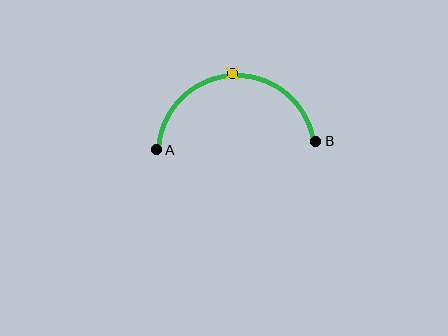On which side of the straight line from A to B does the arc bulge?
The arc bulges above the straight line connecting A and B.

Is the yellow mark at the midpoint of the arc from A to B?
Yes. The yellow mark lies on the arc at equal arc-length from both A and B — it is the arc midpoint.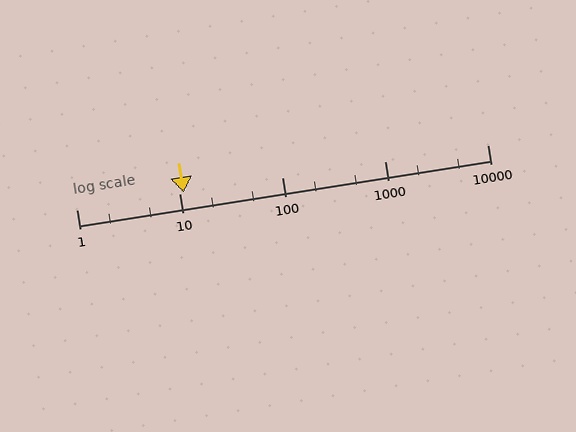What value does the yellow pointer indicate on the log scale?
The pointer indicates approximately 11.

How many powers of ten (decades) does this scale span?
The scale spans 4 decades, from 1 to 10000.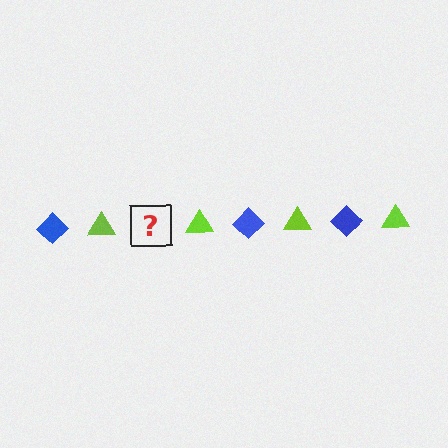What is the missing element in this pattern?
The missing element is a blue diamond.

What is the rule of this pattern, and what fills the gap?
The rule is that the pattern alternates between blue diamond and lime triangle. The gap should be filled with a blue diamond.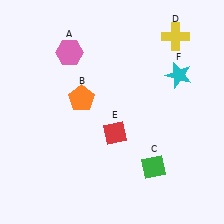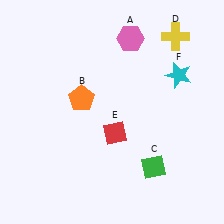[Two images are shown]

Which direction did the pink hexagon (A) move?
The pink hexagon (A) moved right.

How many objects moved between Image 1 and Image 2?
1 object moved between the two images.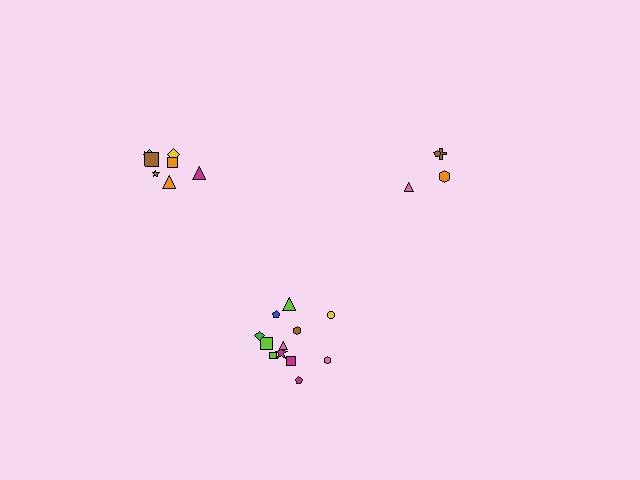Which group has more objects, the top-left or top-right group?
The top-left group.